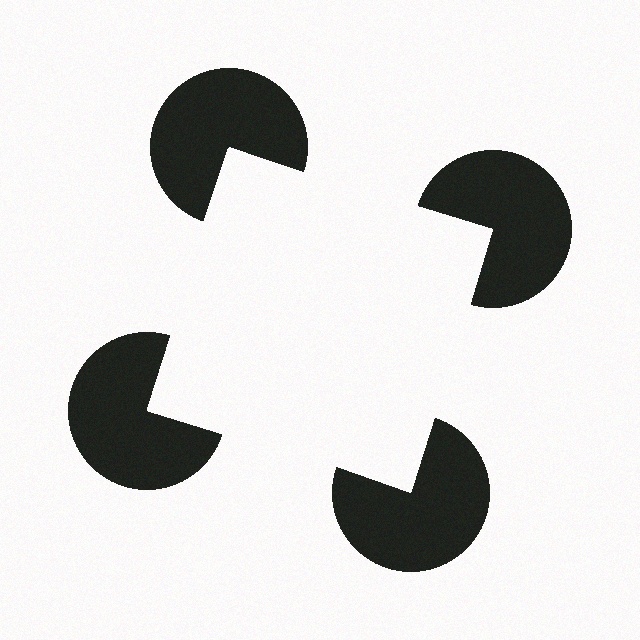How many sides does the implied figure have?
4 sides.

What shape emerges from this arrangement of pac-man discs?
An illusory square — its edges are inferred from the aligned wedge cuts in the pac-man discs, not physically drawn.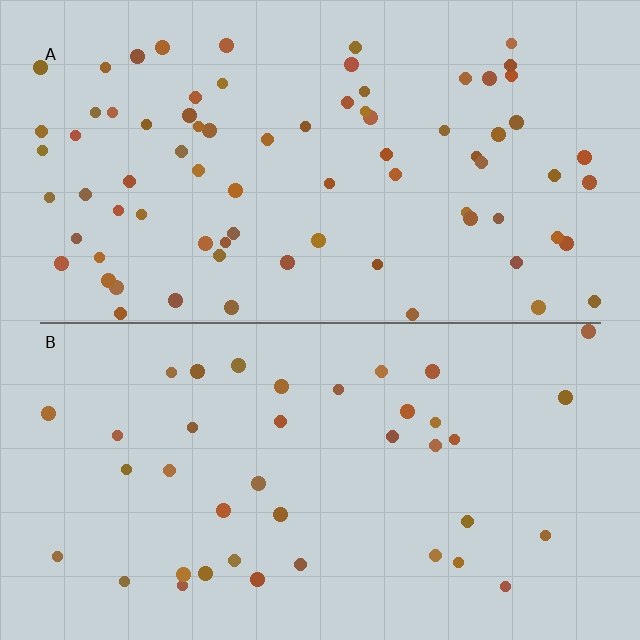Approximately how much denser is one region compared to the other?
Approximately 2.0× — region A over region B.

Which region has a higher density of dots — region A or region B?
A (the top).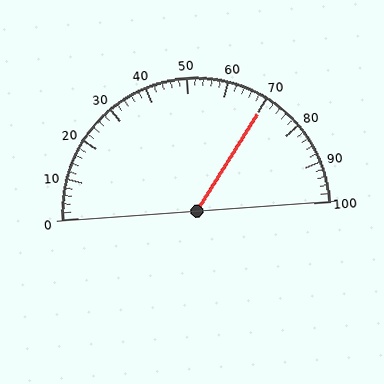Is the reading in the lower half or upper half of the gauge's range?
The reading is in the upper half of the range (0 to 100).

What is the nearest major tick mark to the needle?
The nearest major tick mark is 70.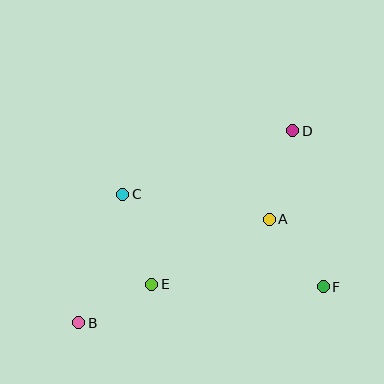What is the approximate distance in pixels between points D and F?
The distance between D and F is approximately 159 pixels.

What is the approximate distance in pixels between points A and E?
The distance between A and E is approximately 134 pixels.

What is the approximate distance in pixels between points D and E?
The distance between D and E is approximately 208 pixels.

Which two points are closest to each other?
Points B and E are closest to each other.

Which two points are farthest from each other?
Points B and D are farthest from each other.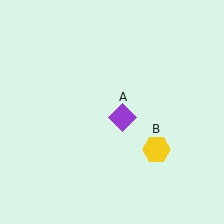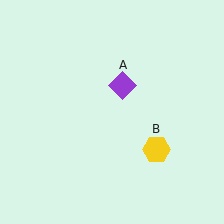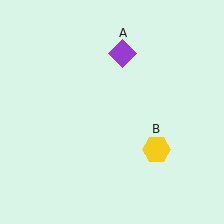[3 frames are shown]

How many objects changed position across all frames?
1 object changed position: purple diamond (object A).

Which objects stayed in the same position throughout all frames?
Yellow hexagon (object B) remained stationary.